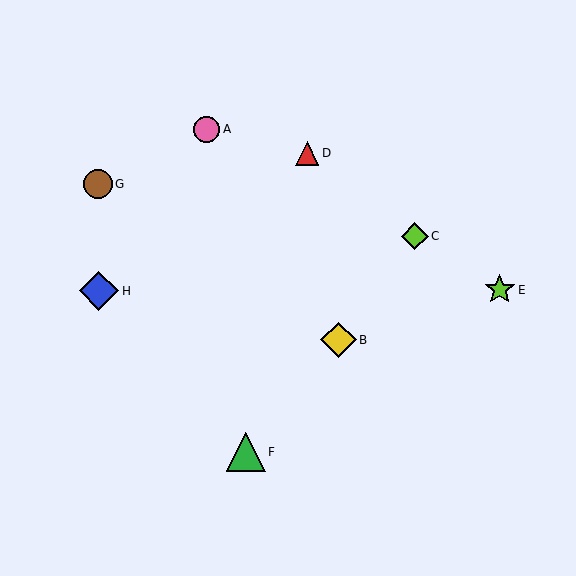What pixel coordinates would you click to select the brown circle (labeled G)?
Click at (98, 184) to select the brown circle G.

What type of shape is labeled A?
Shape A is a pink circle.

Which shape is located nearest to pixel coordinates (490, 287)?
The lime star (labeled E) at (500, 290) is nearest to that location.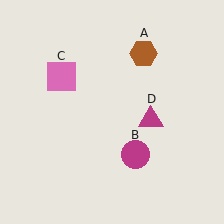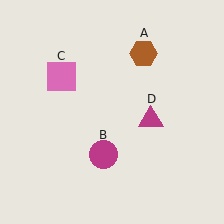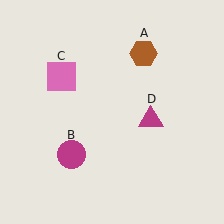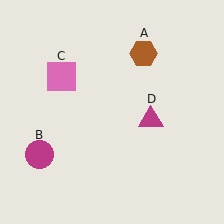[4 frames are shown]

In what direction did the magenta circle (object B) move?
The magenta circle (object B) moved left.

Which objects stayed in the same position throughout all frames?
Brown hexagon (object A) and pink square (object C) and magenta triangle (object D) remained stationary.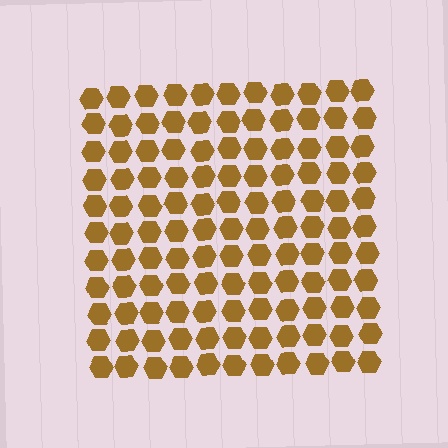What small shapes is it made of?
It is made of small hexagons.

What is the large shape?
The large shape is a square.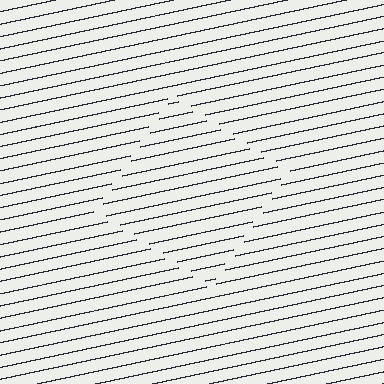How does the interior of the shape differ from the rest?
The interior of the shape contains the same grating, shifted by half a period — the contour is defined by the phase discontinuity where line-ends from the inner and outer gratings abut.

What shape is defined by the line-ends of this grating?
An illusory square. The interior of the shape contains the same grating, shifted by half a period — the contour is defined by the phase discontinuity where line-ends from the inner and outer gratings abut.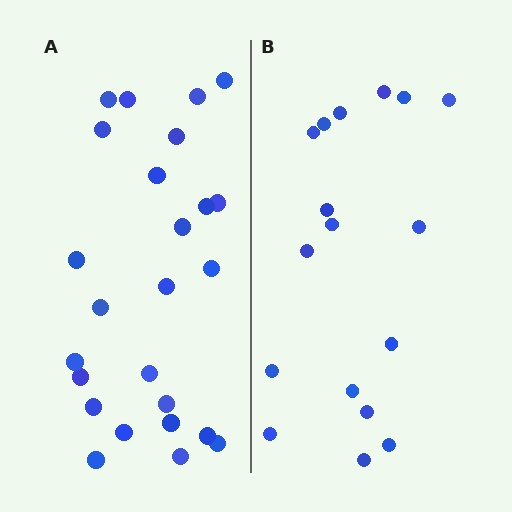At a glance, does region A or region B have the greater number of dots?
Region A (the left region) has more dots.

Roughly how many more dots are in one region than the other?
Region A has roughly 8 or so more dots than region B.